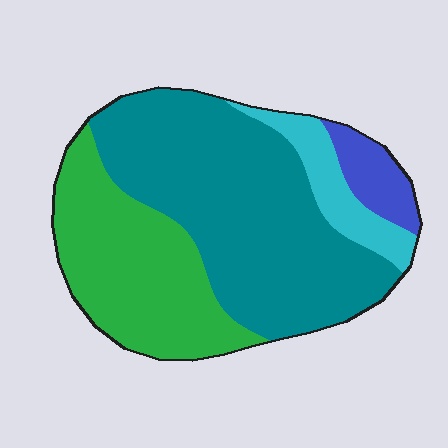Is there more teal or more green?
Teal.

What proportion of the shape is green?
Green takes up between a sixth and a third of the shape.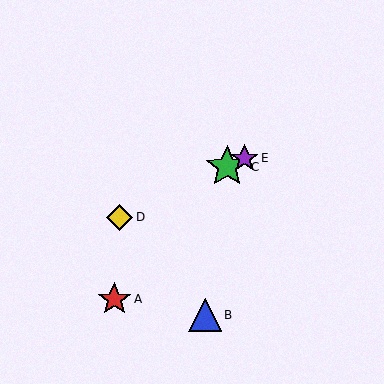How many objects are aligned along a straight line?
3 objects (C, D, E) are aligned along a straight line.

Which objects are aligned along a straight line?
Objects C, D, E are aligned along a straight line.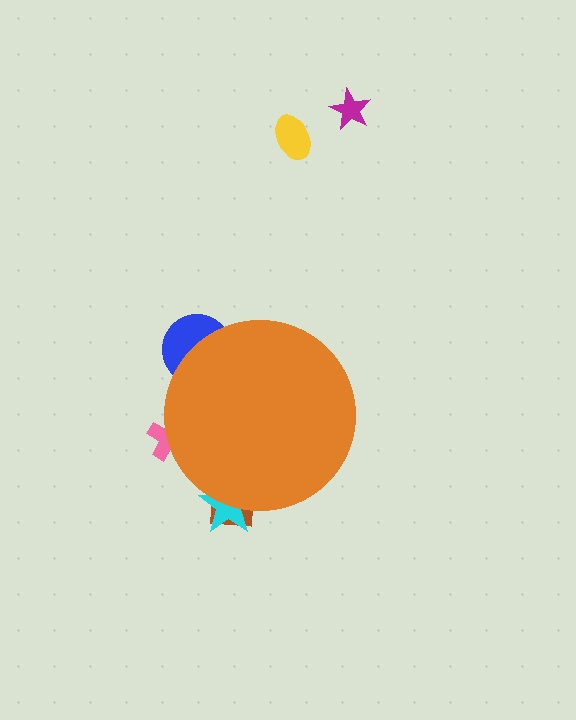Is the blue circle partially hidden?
Yes, the blue circle is partially hidden behind the orange circle.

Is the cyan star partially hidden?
Yes, the cyan star is partially hidden behind the orange circle.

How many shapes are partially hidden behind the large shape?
4 shapes are partially hidden.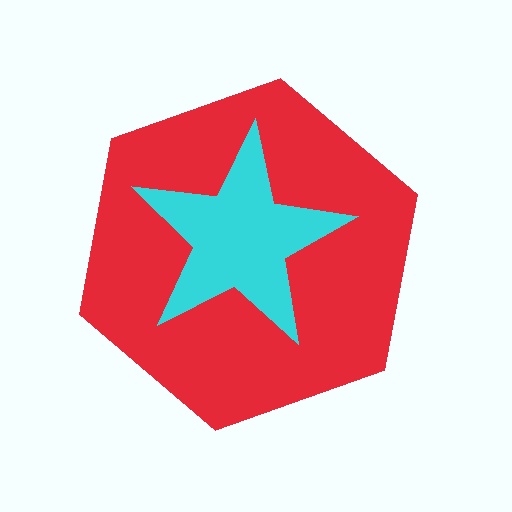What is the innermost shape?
The cyan star.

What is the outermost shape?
The red hexagon.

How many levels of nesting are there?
2.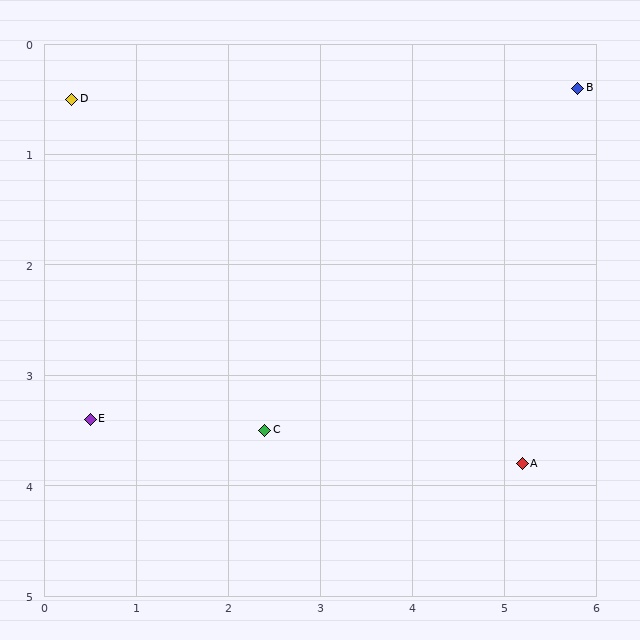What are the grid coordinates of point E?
Point E is at approximately (0.5, 3.4).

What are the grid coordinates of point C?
Point C is at approximately (2.4, 3.5).